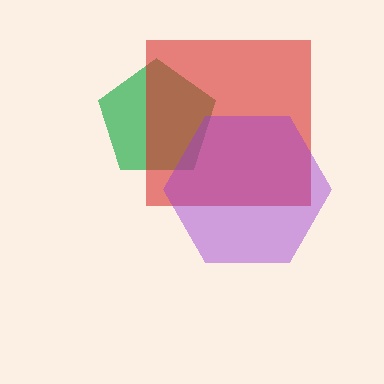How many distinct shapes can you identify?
There are 3 distinct shapes: a green pentagon, a red square, a purple hexagon.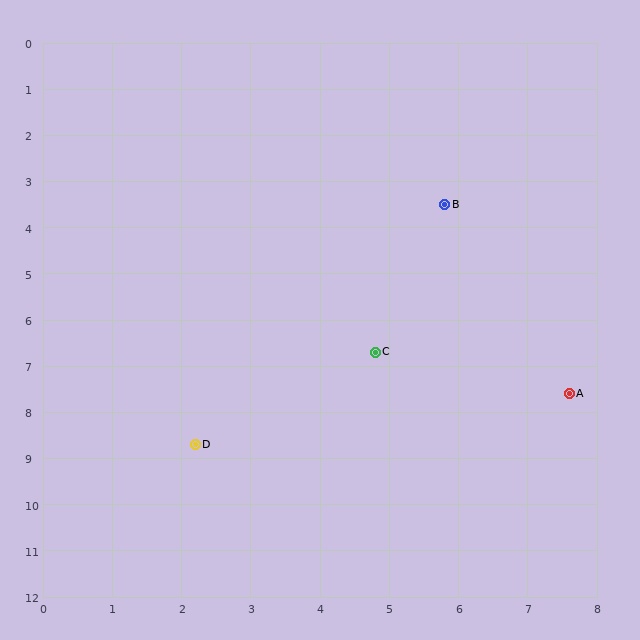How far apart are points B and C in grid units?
Points B and C are about 3.4 grid units apart.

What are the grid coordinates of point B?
Point B is at approximately (5.8, 3.5).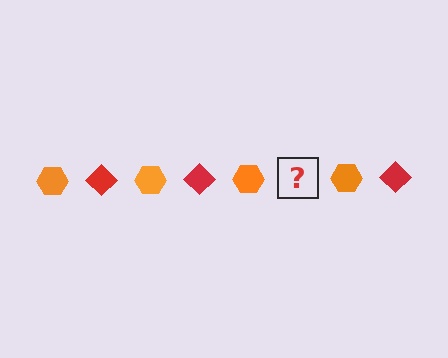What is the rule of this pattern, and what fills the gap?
The rule is that the pattern alternates between orange hexagon and red diamond. The gap should be filled with a red diamond.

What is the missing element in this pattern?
The missing element is a red diamond.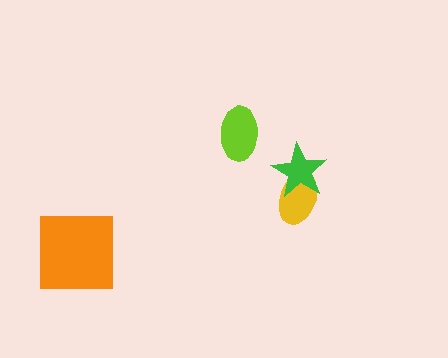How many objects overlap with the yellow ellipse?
1 object overlaps with the yellow ellipse.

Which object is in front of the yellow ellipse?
The green star is in front of the yellow ellipse.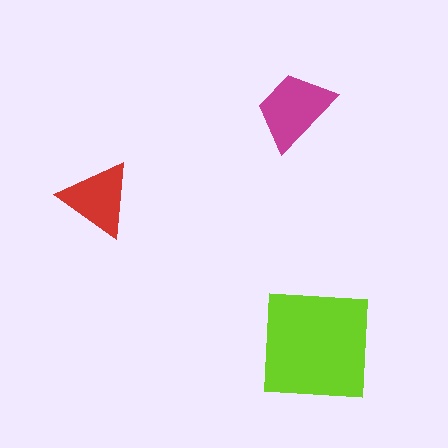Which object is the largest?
The lime square.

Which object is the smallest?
The red triangle.